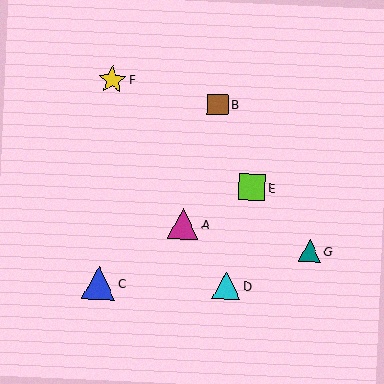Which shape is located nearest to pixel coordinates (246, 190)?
The lime square (labeled E) at (252, 187) is nearest to that location.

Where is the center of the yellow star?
The center of the yellow star is at (112, 80).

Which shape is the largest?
The blue triangle (labeled C) is the largest.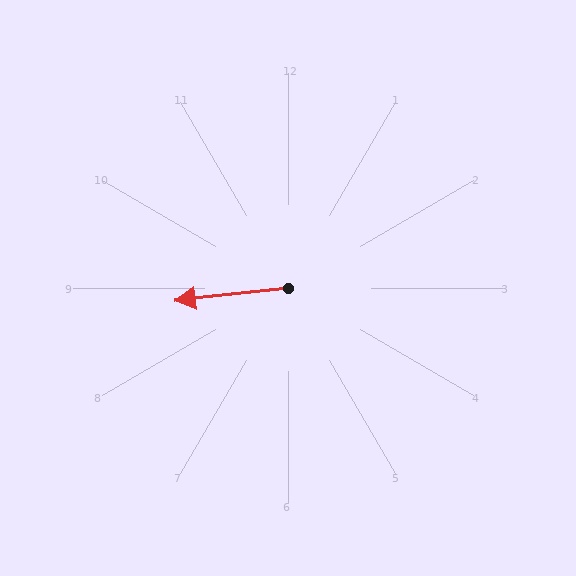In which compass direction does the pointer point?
West.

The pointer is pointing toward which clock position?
Roughly 9 o'clock.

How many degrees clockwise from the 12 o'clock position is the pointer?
Approximately 264 degrees.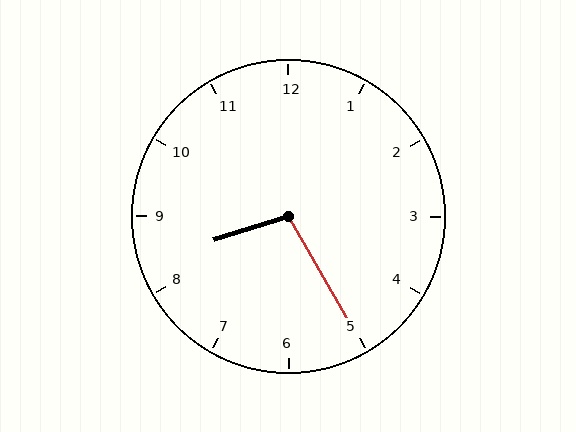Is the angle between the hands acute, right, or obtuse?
It is obtuse.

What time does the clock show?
8:25.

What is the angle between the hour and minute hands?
Approximately 102 degrees.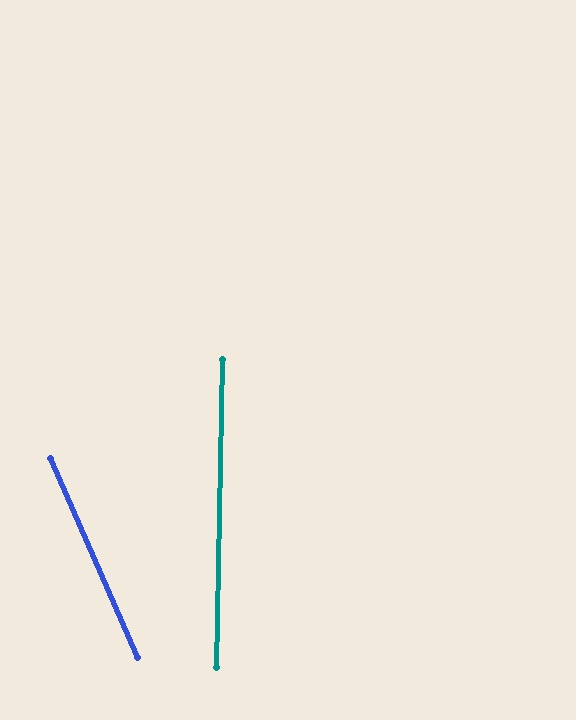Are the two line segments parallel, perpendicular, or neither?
Neither parallel nor perpendicular — they differ by about 25°.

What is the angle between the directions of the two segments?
Approximately 25 degrees.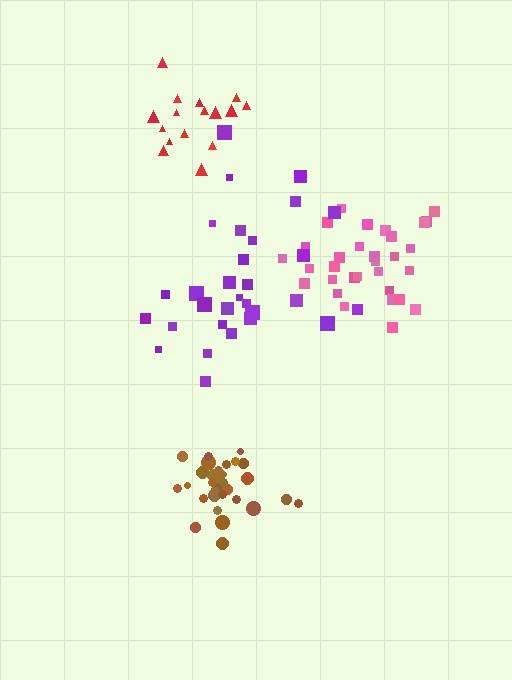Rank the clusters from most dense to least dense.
brown, pink, red, purple.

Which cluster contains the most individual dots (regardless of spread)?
Brown (33).